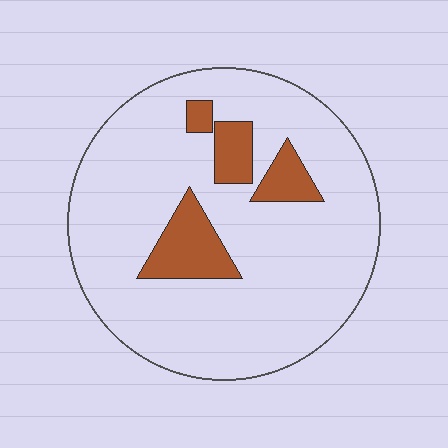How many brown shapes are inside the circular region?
4.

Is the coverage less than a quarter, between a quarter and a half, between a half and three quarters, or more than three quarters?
Less than a quarter.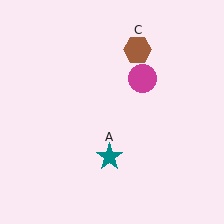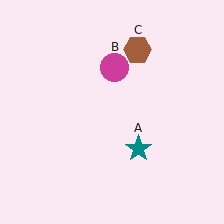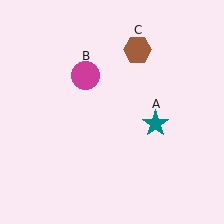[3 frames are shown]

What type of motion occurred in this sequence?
The teal star (object A), magenta circle (object B) rotated counterclockwise around the center of the scene.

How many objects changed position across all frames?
2 objects changed position: teal star (object A), magenta circle (object B).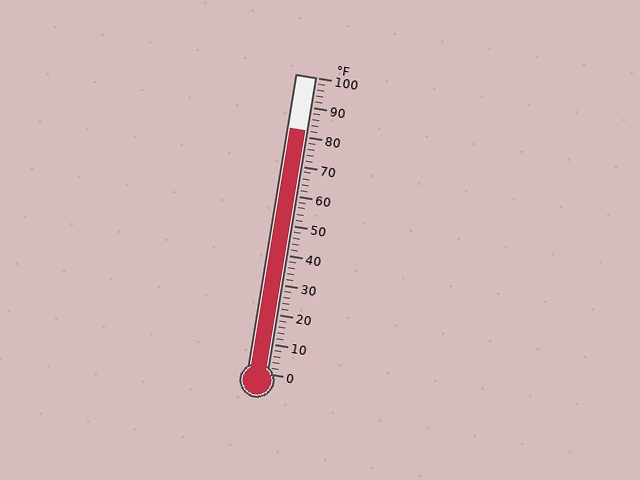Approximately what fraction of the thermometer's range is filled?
The thermometer is filled to approximately 80% of its range.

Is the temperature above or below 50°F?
The temperature is above 50°F.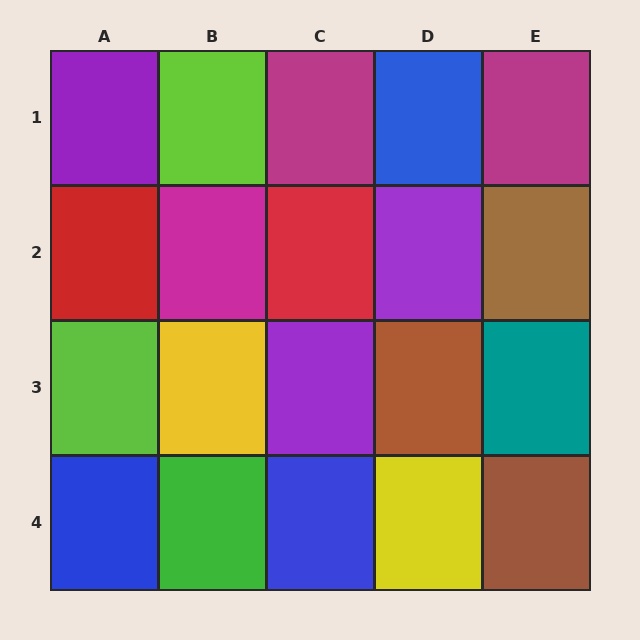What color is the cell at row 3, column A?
Lime.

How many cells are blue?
3 cells are blue.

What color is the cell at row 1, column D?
Blue.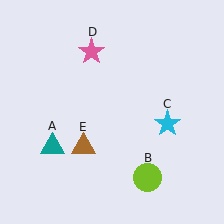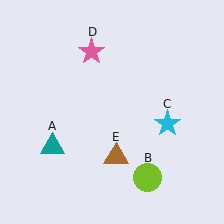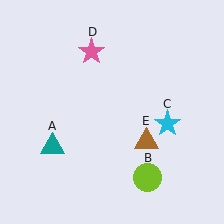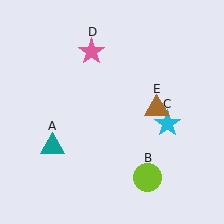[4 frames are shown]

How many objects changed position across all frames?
1 object changed position: brown triangle (object E).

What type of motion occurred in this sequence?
The brown triangle (object E) rotated counterclockwise around the center of the scene.